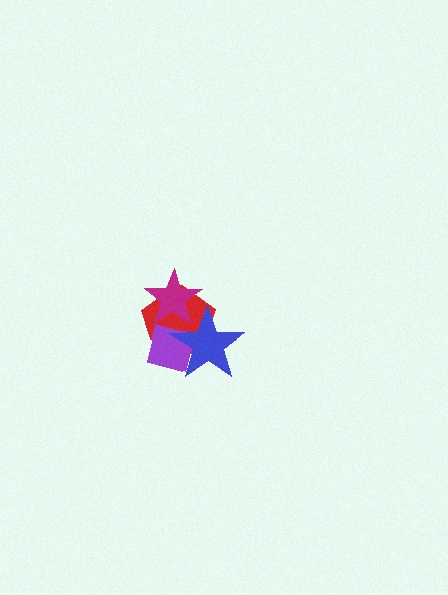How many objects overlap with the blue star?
3 objects overlap with the blue star.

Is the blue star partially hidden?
No, no other shape covers it.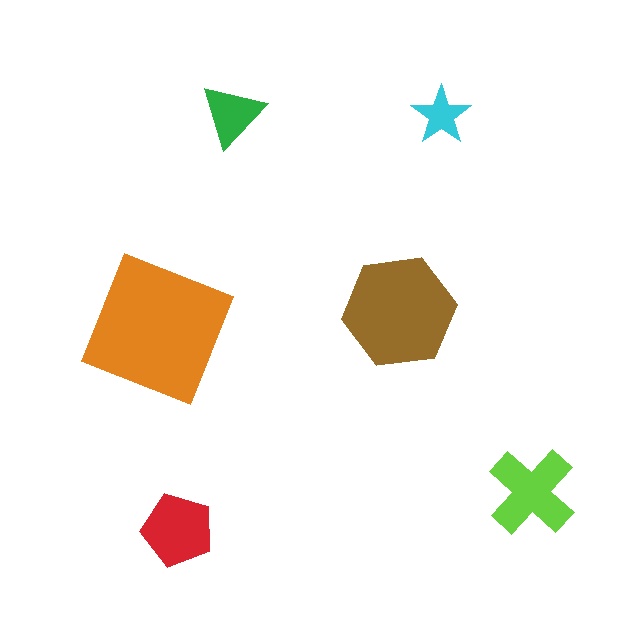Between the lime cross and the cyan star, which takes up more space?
The lime cross.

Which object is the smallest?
The cyan star.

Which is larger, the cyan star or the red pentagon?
The red pentagon.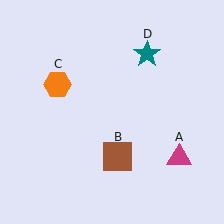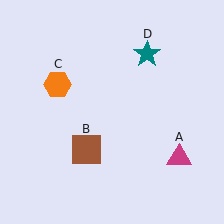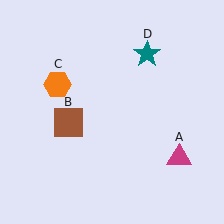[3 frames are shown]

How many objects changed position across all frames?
1 object changed position: brown square (object B).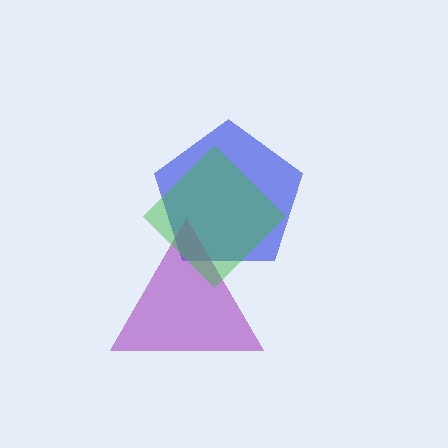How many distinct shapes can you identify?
There are 3 distinct shapes: a blue pentagon, a purple triangle, a green diamond.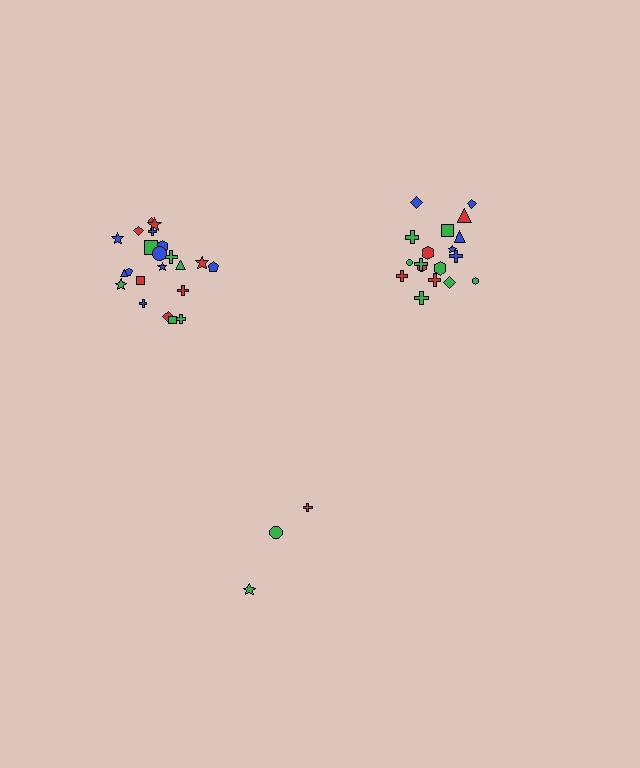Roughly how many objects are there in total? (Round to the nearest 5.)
Roughly 45 objects in total.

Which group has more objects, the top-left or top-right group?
The top-left group.